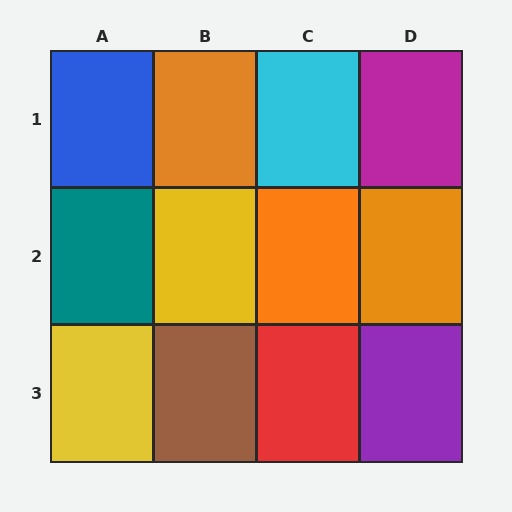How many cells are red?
1 cell is red.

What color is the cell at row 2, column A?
Teal.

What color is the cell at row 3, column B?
Brown.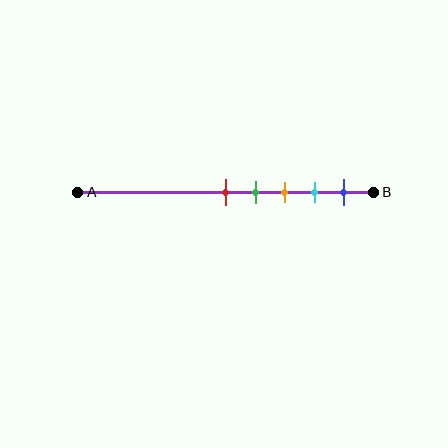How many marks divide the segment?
There are 5 marks dividing the segment.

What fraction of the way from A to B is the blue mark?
The blue mark is approximately 90% (0.9) of the way from A to B.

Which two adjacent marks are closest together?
The red and green marks are the closest adjacent pair.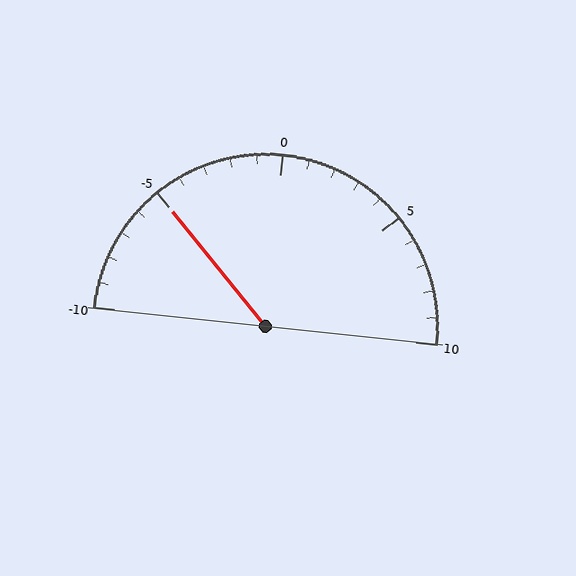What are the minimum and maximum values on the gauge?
The gauge ranges from -10 to 10.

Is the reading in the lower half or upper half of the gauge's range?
The reading is in the lower half of the range (-10 to 10).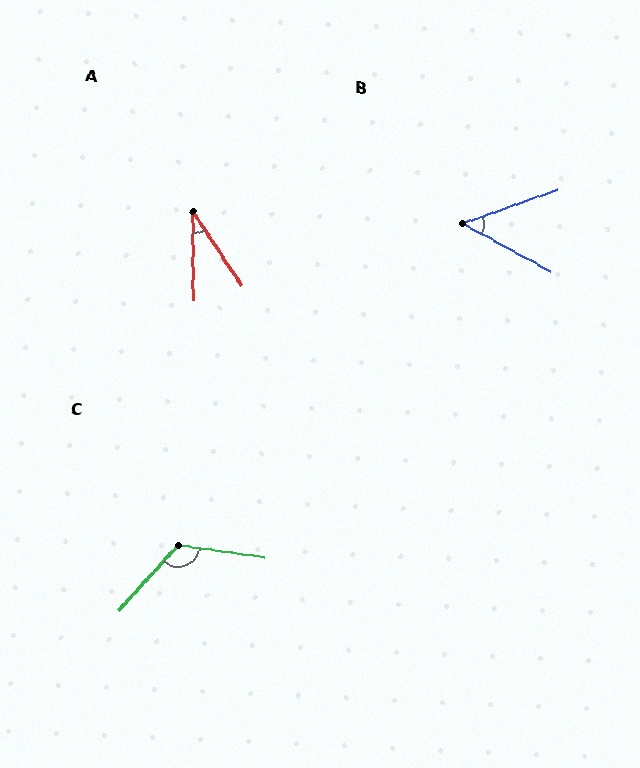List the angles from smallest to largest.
A (33°), B (48°), C (124°).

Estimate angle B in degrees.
Approximately 48 degrees.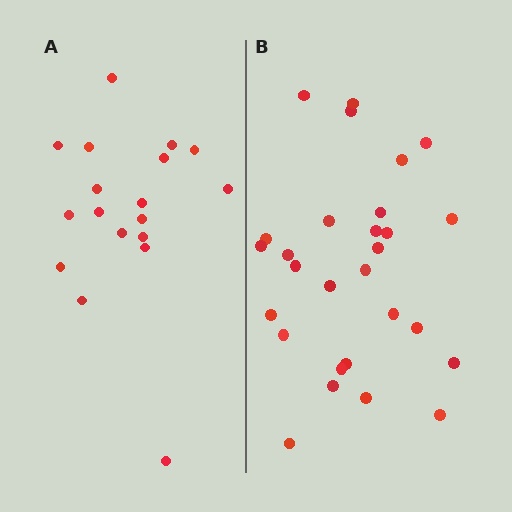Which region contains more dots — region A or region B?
Region B (the right region) has more dots.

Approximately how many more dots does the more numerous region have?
Region B has roughly 10 or so more dots than region A.